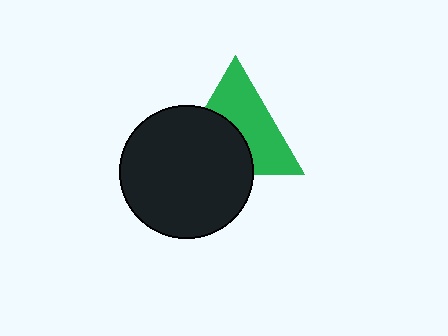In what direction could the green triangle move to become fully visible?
The green triangle could move up. That would shift it out from behind the black circle entirely.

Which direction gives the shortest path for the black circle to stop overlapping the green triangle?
Moving down gives the shortest separation.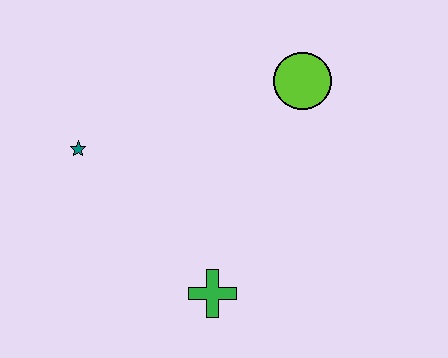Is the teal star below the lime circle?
Yes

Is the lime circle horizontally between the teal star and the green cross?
No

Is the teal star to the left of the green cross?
Yes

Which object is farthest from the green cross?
The lime circle is farthest from the green cross.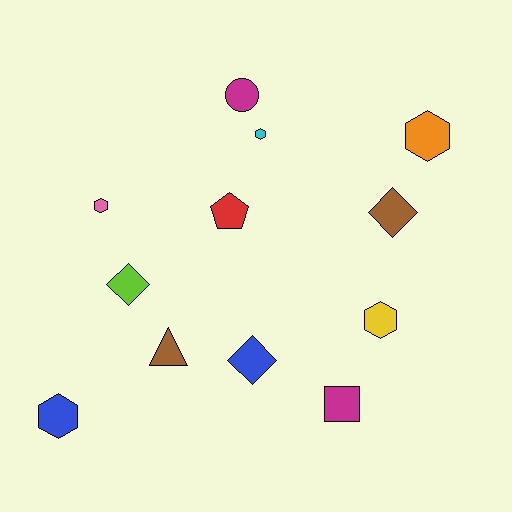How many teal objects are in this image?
There are no teal objects.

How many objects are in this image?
There are 12 objects.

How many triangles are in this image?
There is 1 triangle.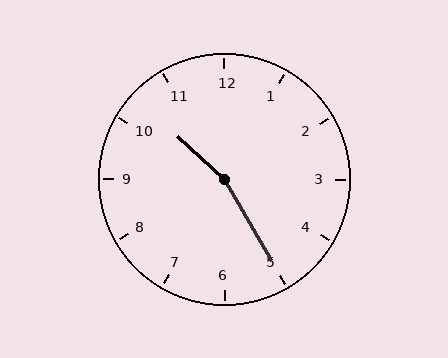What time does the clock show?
10:25.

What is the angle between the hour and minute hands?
Approximately 162 degrees.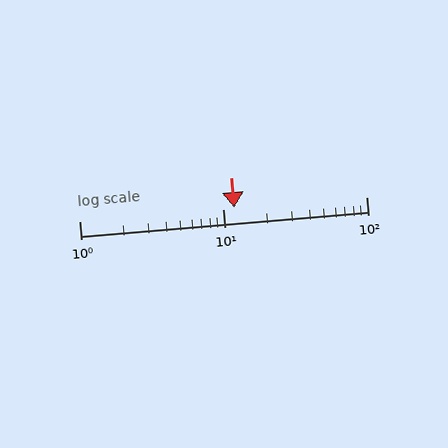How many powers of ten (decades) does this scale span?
The scale spans 2 decades, from 1 to 100.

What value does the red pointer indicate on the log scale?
The pointer indicates approximately 12.